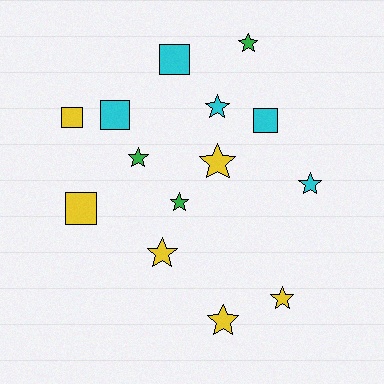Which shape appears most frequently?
Star, with 9 objects.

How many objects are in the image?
There are 14 objects.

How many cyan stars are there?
There are 2 cyan stars.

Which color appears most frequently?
Yellow, with 6 objects.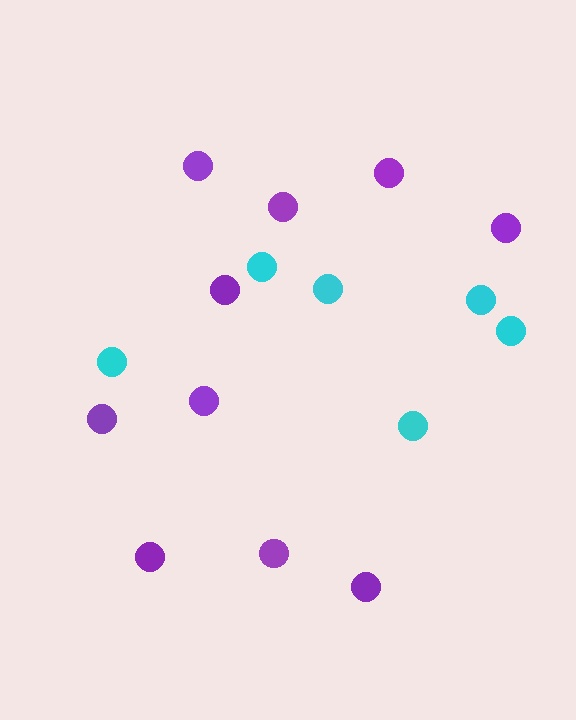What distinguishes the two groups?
There are 2 groups: one group of purple circles (10) and one group of cyan circles (6).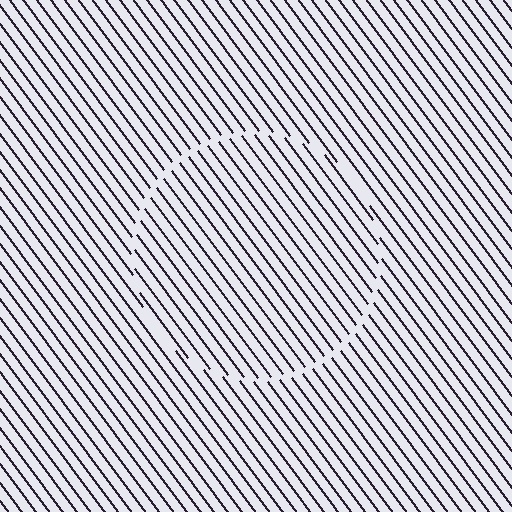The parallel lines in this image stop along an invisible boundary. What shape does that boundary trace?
An illusory circle. The interior of the shape contains the same grating, shifted by half a period — the contour is defined by the phase discontinuity where line-ends from the inner and outer gratings abut.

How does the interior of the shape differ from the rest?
The interior of the shape contains the same grating, shifted by half a period — the contour is defined by the phase discontinuity where line-ends from the inner and outer gratings abut.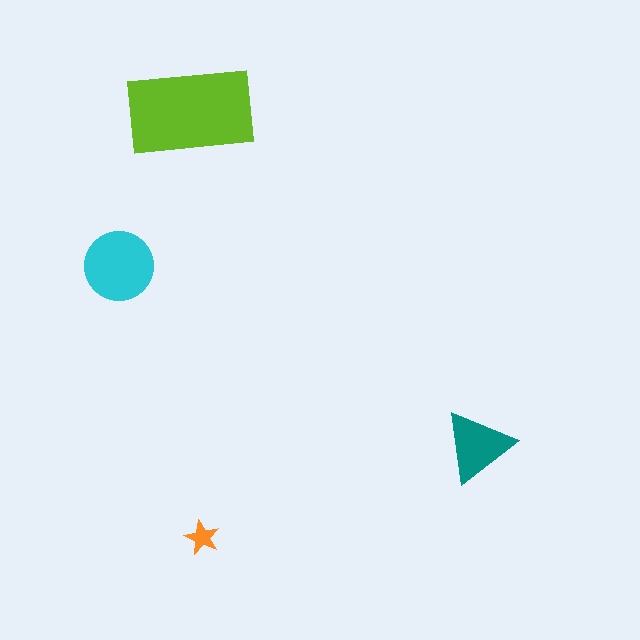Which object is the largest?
The lime rectangle.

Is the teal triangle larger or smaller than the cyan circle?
Smaller.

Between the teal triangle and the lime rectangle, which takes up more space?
The lime rectangle.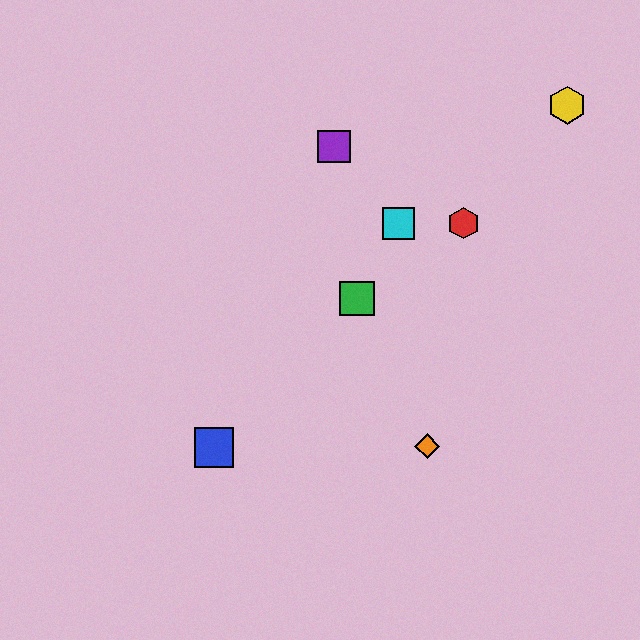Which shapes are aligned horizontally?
The red hexagon, the cyan square are aligned horizontally.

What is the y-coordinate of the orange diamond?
The orange diamond is at y≈446.